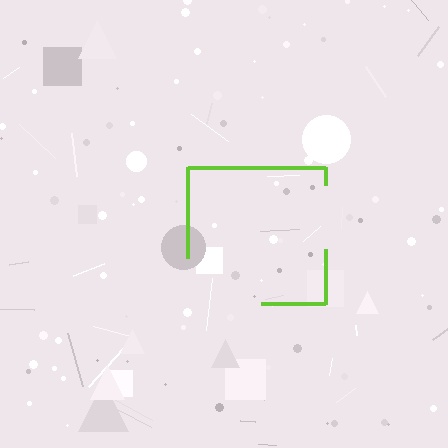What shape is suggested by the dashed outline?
The dashed outline suggests a square.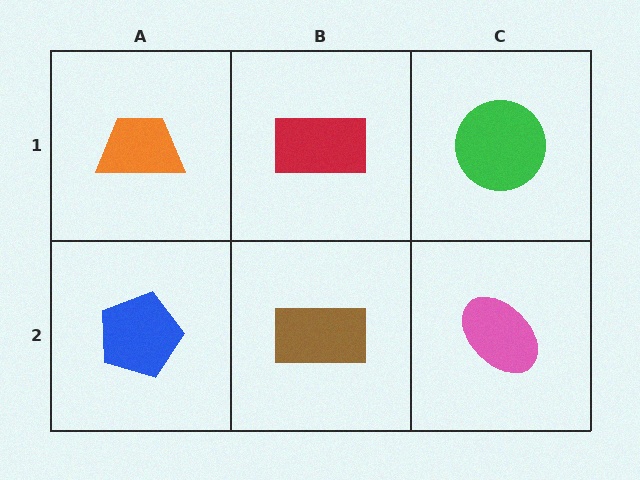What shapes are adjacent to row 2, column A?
An orange trapezoid (row 1, column A), a brown rectangle (row 2, column B).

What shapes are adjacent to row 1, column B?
A brown rectangle (row 2, column B), an orange trapezoid (row 1, column A), a green circle (row 1, column C).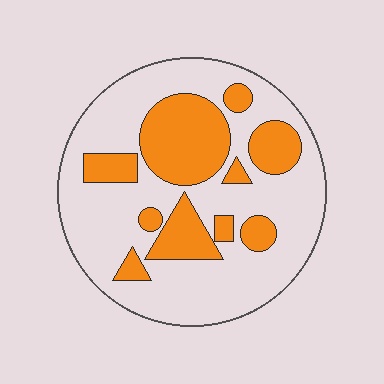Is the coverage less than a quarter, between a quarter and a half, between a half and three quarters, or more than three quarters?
Between a quarter and a half.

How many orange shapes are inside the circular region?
10.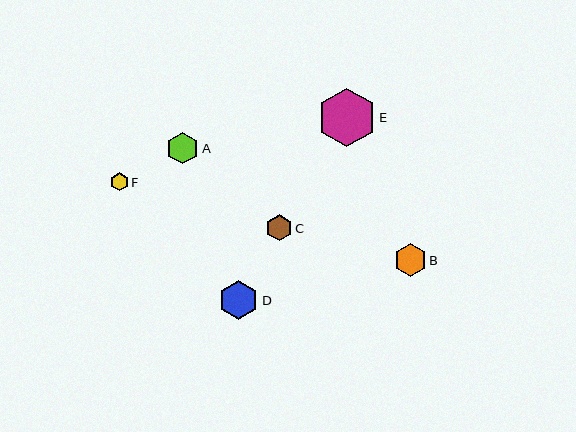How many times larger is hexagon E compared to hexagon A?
Hexagon E is approximately 1.8 times the size of hexagon A.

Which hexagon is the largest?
Hexagon E is the largest with a size of approximately 59 pixels.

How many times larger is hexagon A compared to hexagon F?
Hexagon A is approximately 1.8 times the size of hexagon F.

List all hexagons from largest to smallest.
From largest to smallest: E, D, B, A, C, F.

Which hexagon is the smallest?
Hexagon F is the smallest with a size of approximately 18 pixels.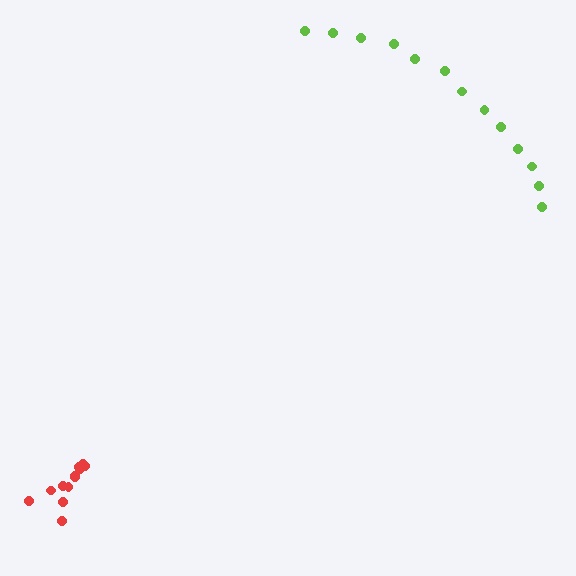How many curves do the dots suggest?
There are 2 distinct paths.